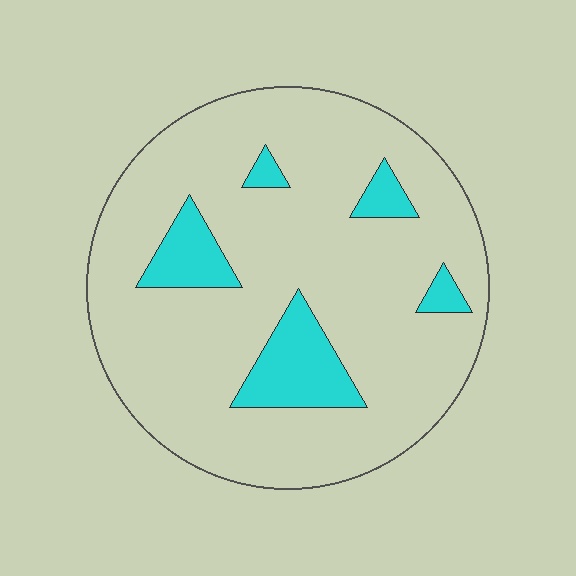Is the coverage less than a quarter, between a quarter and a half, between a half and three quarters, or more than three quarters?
Less than a quarter.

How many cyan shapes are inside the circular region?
5.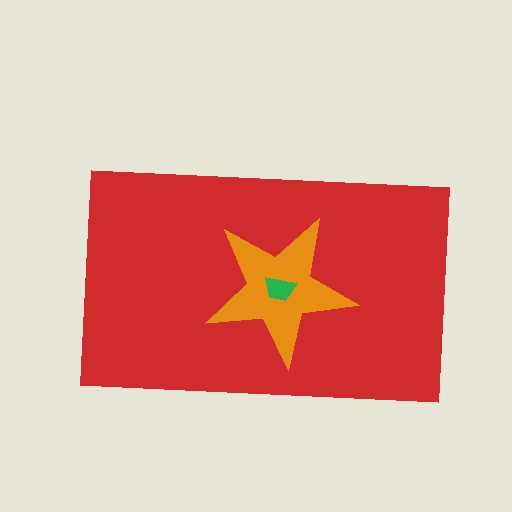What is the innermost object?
The green trapezoid.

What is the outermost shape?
The red rectangle.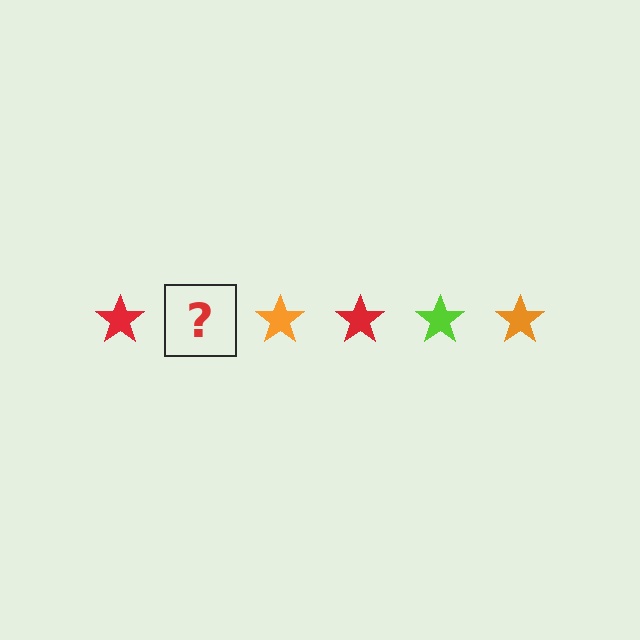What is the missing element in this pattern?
The missing element is a lime star.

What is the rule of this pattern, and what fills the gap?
The rule is that the pattern cycles through red, lime, orange stars. The gap should be filled with a lime star.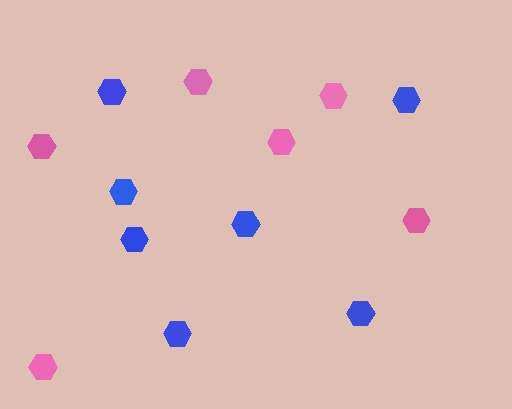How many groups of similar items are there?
There are 2 groups: one group of pink hexagons (6) and one group of blue hexagons (7).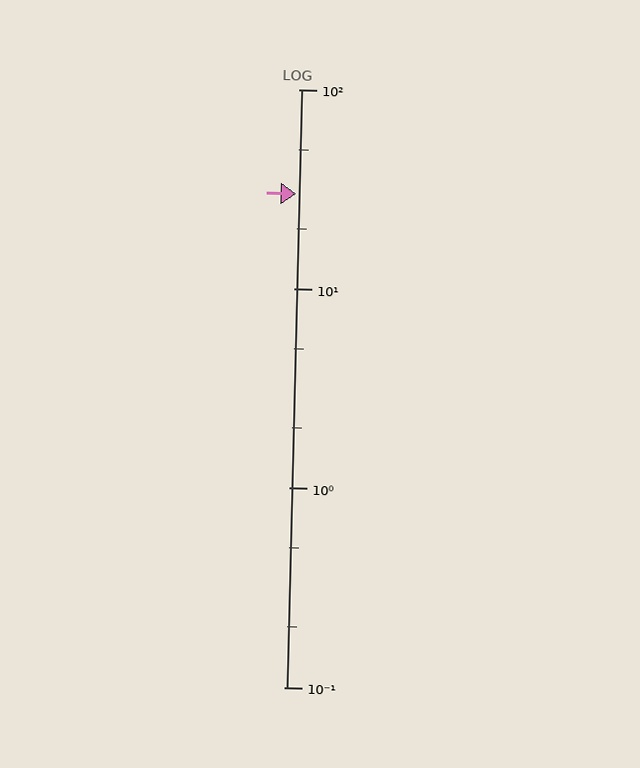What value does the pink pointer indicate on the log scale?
The pointer indicates approximately 30.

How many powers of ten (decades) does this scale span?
The scale spans 3 decades, from 0.1 to 100.